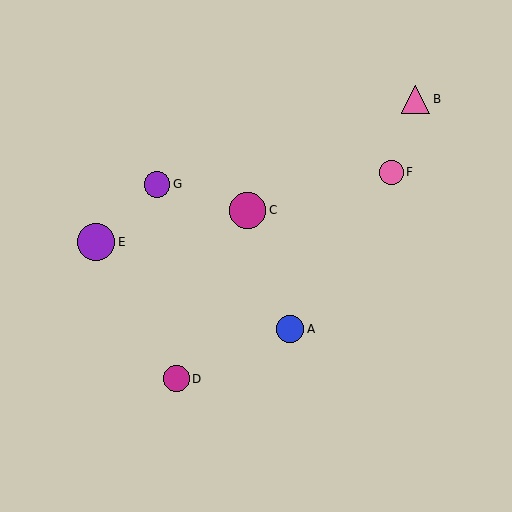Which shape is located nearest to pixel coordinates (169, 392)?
The magenta circle (labeled D) at (176, 379) is nearest to that location.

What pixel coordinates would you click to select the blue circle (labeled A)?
Click at (290, 329) to select the blue circle A.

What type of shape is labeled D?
Shape D is a magenta circle.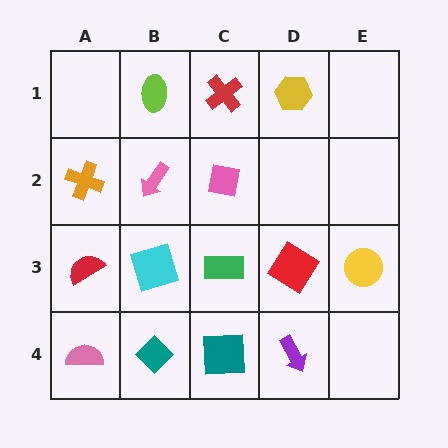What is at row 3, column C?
A green rectangle.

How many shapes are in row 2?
3 shapes.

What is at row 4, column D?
A purple arrow.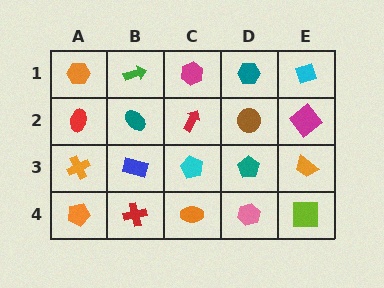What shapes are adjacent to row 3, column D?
A brown circle (row 2, column D), a pink hexagon (row 4, column D), a cyan pentagon (row 3, column C), an orange trapezoid (row 3, column E).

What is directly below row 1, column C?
A red arrow.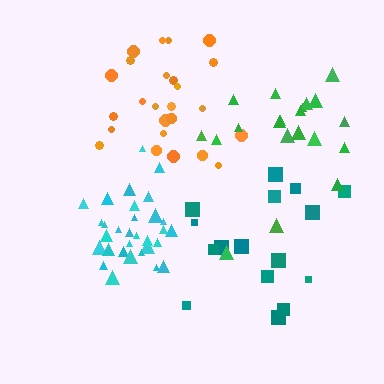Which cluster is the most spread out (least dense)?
Teal.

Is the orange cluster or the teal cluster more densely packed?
Orange.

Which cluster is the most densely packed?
Cyan.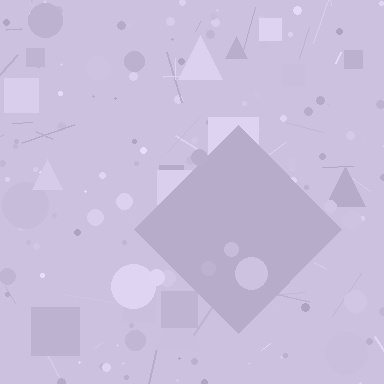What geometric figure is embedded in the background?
A diamond is embedded in the background.